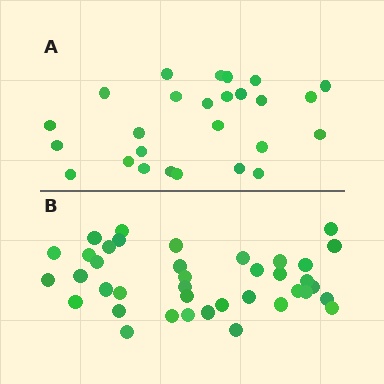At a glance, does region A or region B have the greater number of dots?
Region B (the bottom region) has more dots.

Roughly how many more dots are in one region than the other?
Region B has approximately 15 more dots than region A.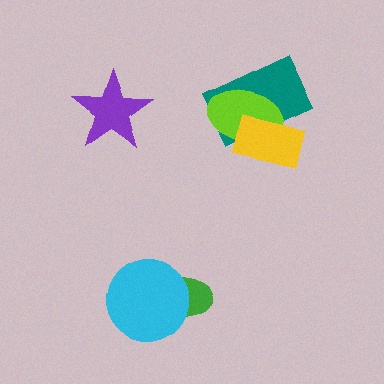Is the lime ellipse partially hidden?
Yes, it is partially covered by another shape.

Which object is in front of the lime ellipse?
The yellow rectangle is in front of the lime ellipse.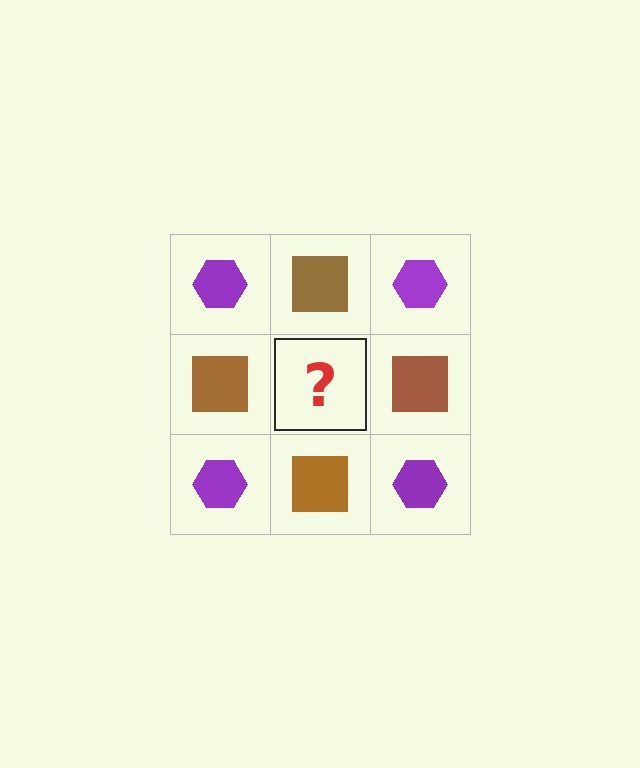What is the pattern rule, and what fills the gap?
The rule is that it alternates purple hexagon and brown square in a checkerboard pattern. The gap should be filled with a purple hexagon.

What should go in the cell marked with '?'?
The missing cell should contain a purple hexagon.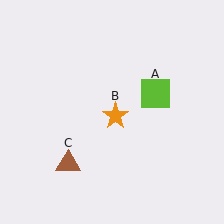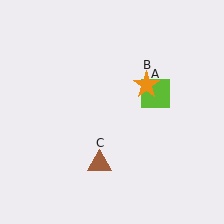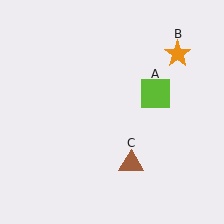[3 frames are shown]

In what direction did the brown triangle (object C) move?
The brown triangle (object C) moved right.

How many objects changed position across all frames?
2 objects changed position: orange star (object B), brown triangle (object C).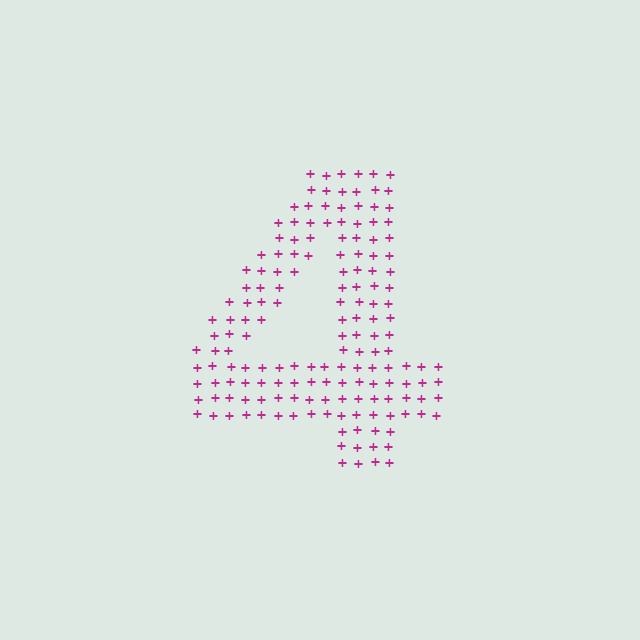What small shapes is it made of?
It is made of small plus signs.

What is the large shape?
The large shape is the digit 4.